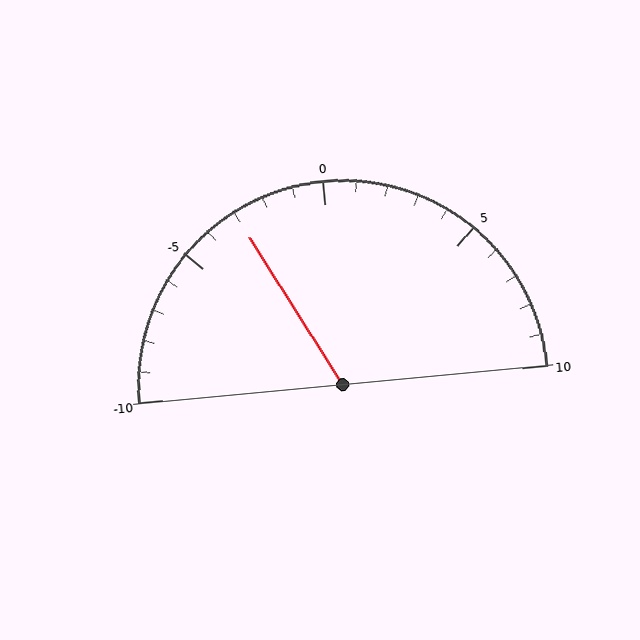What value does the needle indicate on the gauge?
The needle indicates approximately -3.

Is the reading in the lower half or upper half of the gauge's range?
The reading is in the lower half of the range (-10 to 10).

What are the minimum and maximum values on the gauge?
The gauge ranges from -10 to 10.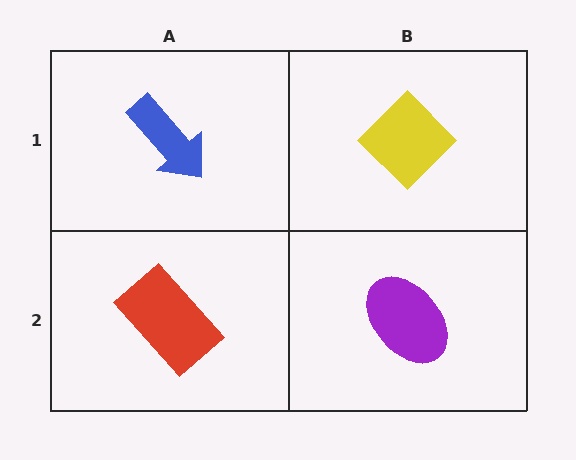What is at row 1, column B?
A yellow diamond.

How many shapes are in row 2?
2 shapes.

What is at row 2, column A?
A red rectangle.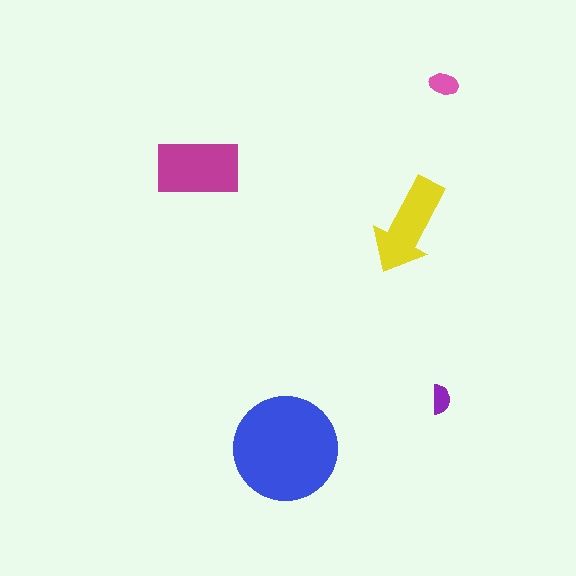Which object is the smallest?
The purple semicircle.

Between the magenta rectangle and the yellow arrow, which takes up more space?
The magenta rectangle.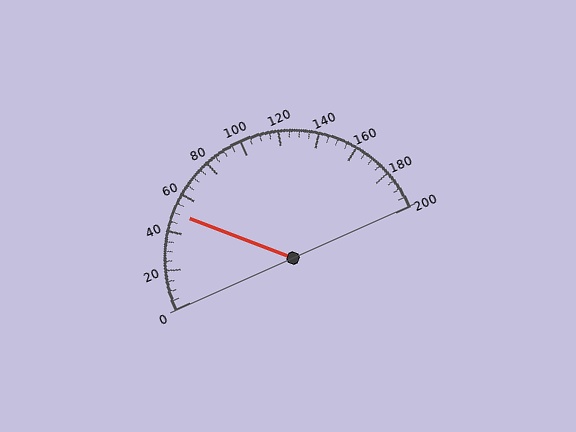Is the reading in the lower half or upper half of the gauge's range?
The reading is in the lower half of the range (0 to 200).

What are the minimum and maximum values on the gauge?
The gauge ranges from 0 to 200.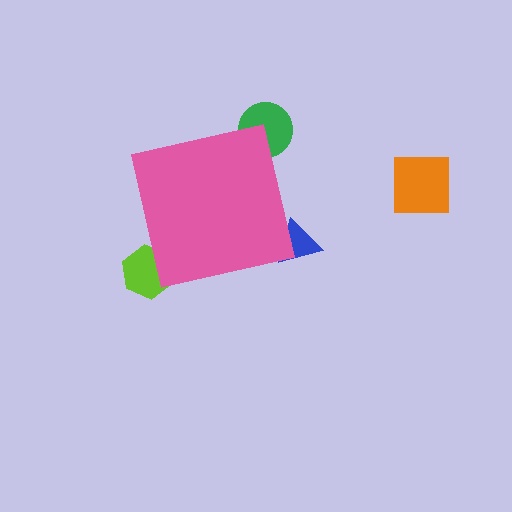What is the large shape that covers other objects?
A pink square.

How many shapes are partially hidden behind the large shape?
3 shapes are partially hidden.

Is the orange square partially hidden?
No, the orange square is fully visible.